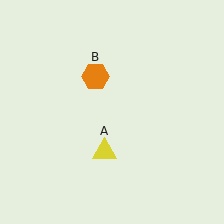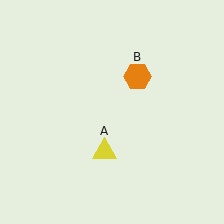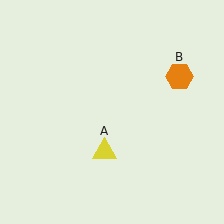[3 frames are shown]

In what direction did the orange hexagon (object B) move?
The orange hexagon (object B) moved right.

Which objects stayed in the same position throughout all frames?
Yellow triangle (object A) remained stationary.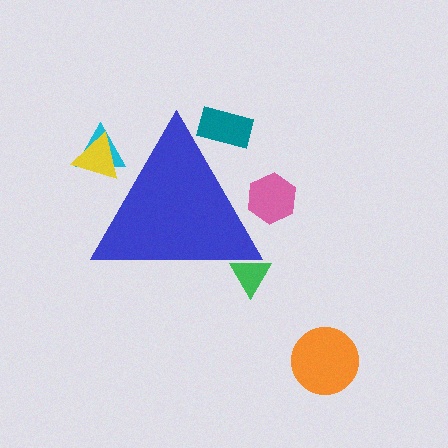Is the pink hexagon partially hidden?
Yes, the pink hexagon is partially hidden behind the blue triangle.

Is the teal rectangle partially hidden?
Yes, the teal rectangle is partially hidden behind the blue triangle.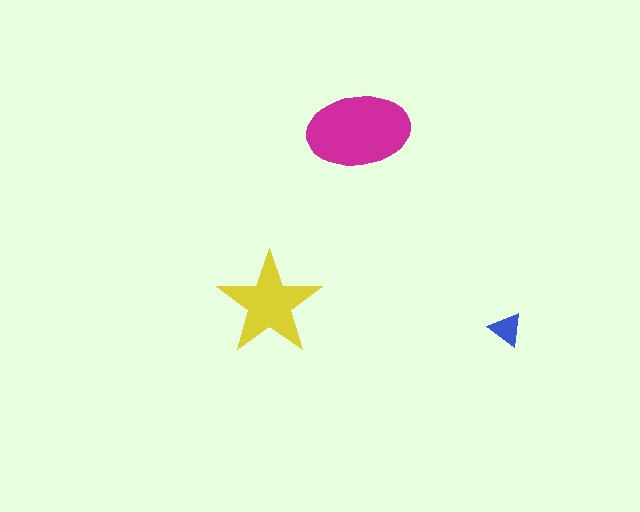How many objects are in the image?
There are 3 objects in the image.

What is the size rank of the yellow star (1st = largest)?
2nd.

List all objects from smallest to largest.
The blue triangle, the yellow star, the magenta ellipse.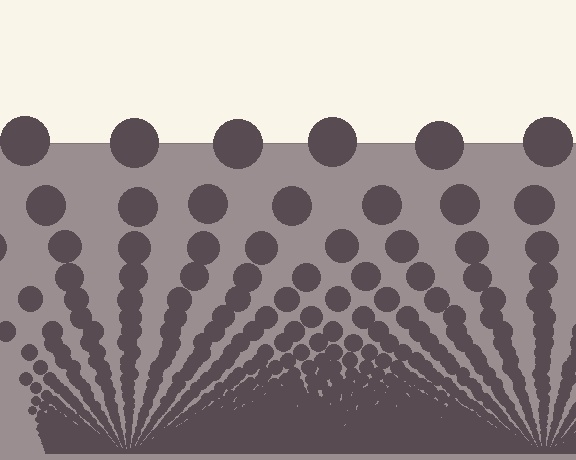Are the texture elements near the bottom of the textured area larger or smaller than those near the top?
Smaller. The gradient is inverted — elements near the bottom are smaller and denser.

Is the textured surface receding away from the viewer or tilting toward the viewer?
The surface appears to tilt toward the viewer. Texture elements get larger and sparser toward the top.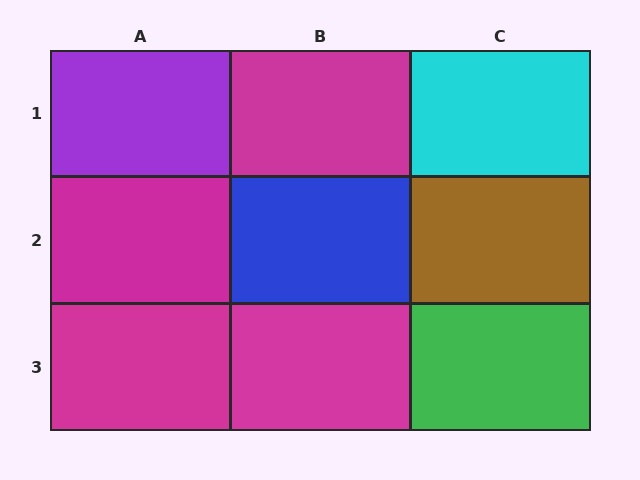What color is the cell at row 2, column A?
Magenta.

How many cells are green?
1 cell is green.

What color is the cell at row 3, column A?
Magenta.